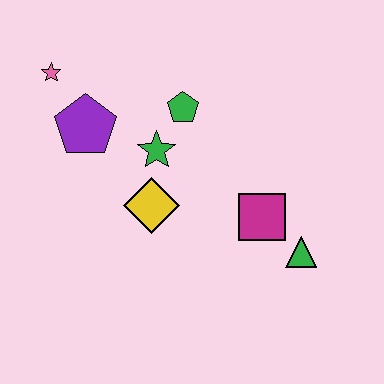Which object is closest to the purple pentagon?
The pink star is closest to the purple pentagon.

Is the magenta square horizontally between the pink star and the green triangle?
Yes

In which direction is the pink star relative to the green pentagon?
The pink star is to the left of the green pentagon.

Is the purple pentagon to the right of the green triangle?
No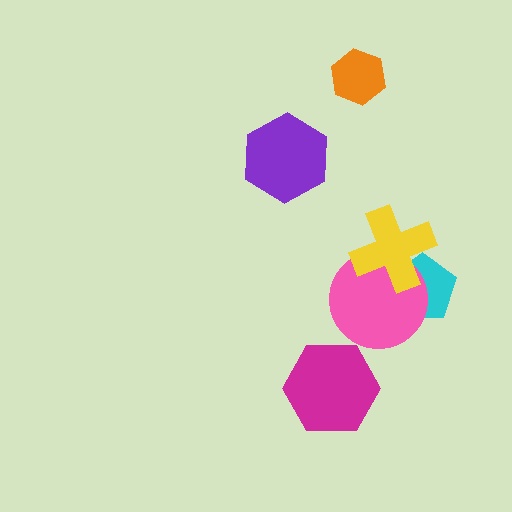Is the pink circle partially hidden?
Yes, it is partially covered by another shape.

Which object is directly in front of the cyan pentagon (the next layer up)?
The pink circle is directly in front of the cyan pentagon.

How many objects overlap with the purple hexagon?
0 objects overlap with the purple hexagon.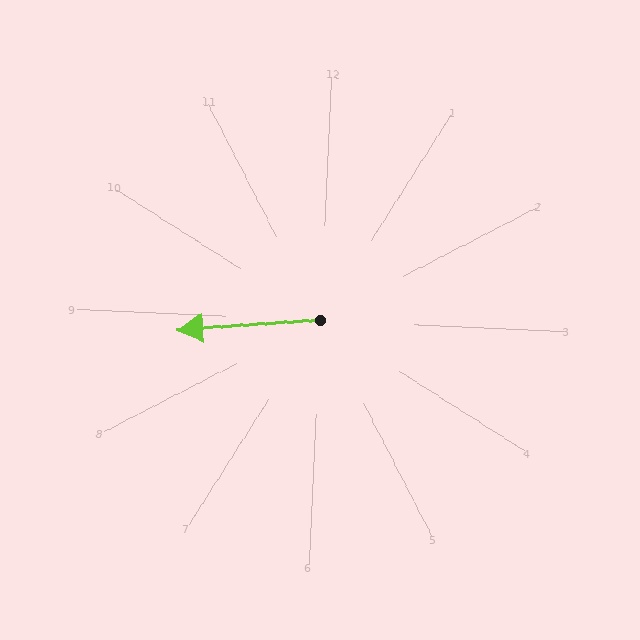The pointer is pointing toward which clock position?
Roughly 9 o'clock.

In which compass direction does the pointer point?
West.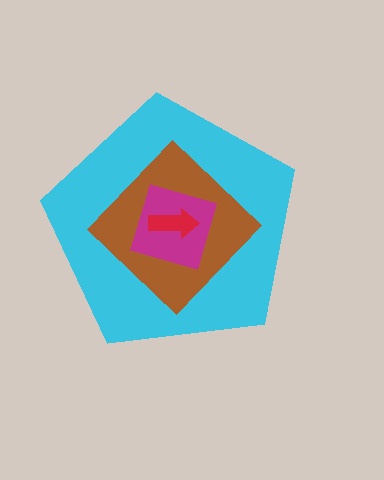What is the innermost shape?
The red arrow.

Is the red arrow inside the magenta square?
Yes.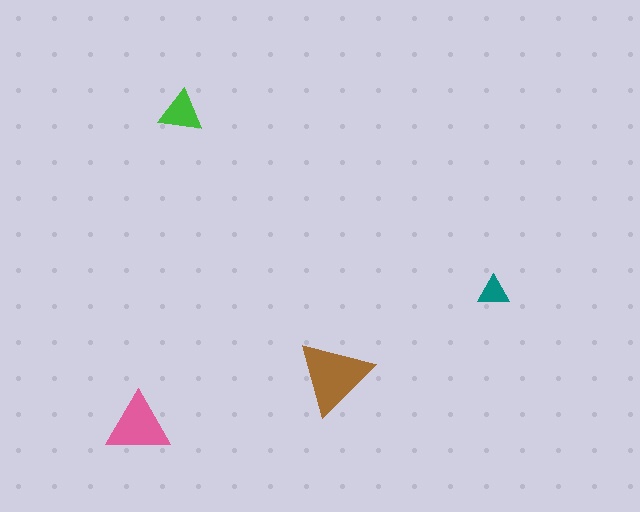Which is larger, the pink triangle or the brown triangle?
The brown one.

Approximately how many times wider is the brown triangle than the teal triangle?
About 2.5 times wider.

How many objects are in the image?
There are 4 objects in the image.